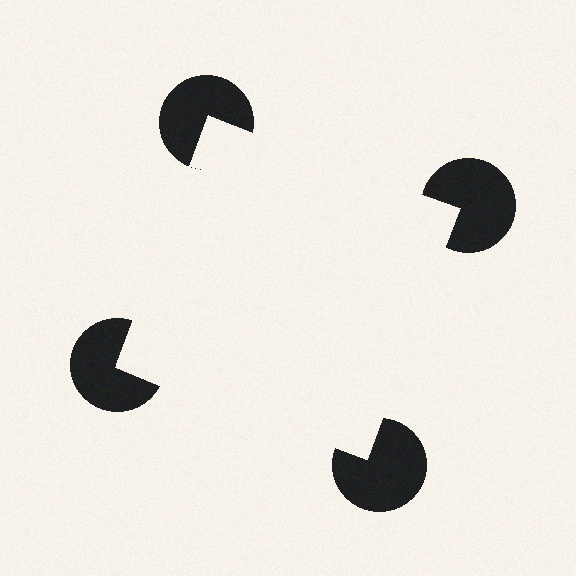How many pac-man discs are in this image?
There are 4 — one at each vertex of the illusory square.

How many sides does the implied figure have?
4 sides.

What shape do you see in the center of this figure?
An illusory square — its edges are inferred from the aligned wedge cuts in the pac-man discs, not physically drawn.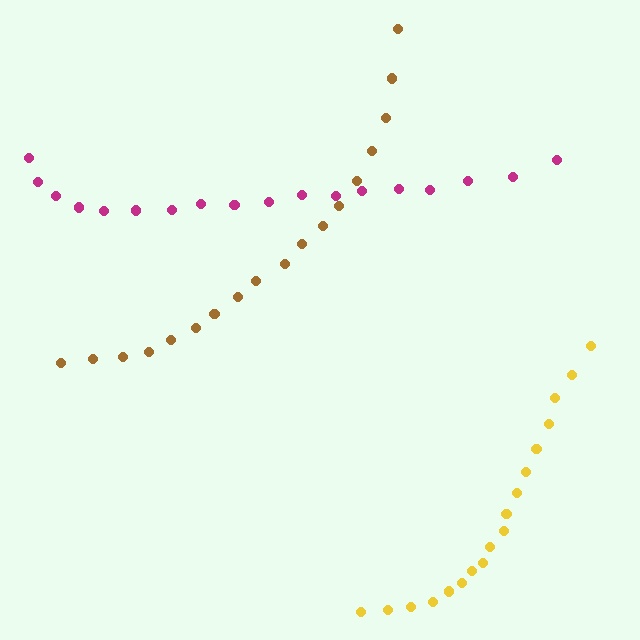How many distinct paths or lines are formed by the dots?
There are 3 distinct paths.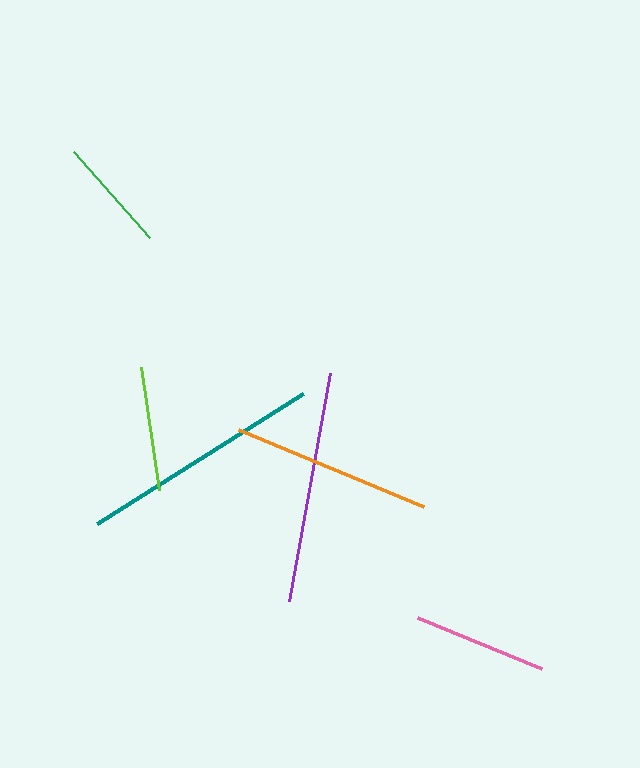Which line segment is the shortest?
The green line is the shortest at approximately 115 pixels.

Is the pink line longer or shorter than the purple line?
The purple line is longer than the pink line.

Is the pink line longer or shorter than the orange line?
The orange line is longer than the pink line.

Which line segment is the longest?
The teal line is the longest at approximately 243 pixels.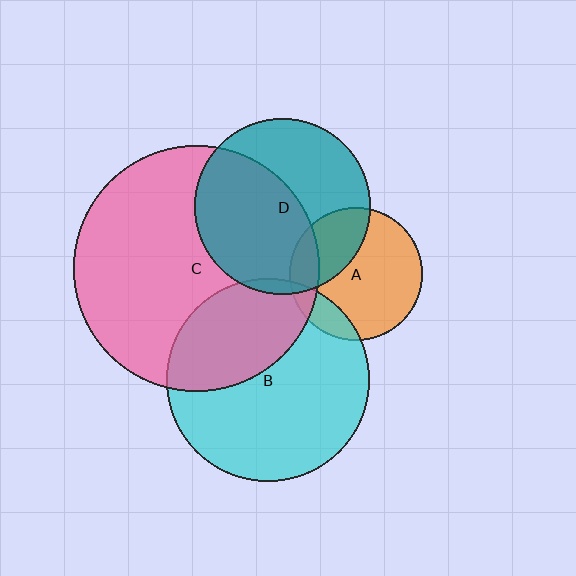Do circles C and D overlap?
Yes.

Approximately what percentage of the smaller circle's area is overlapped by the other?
Approximately 55%.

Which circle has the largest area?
Circle C (pink).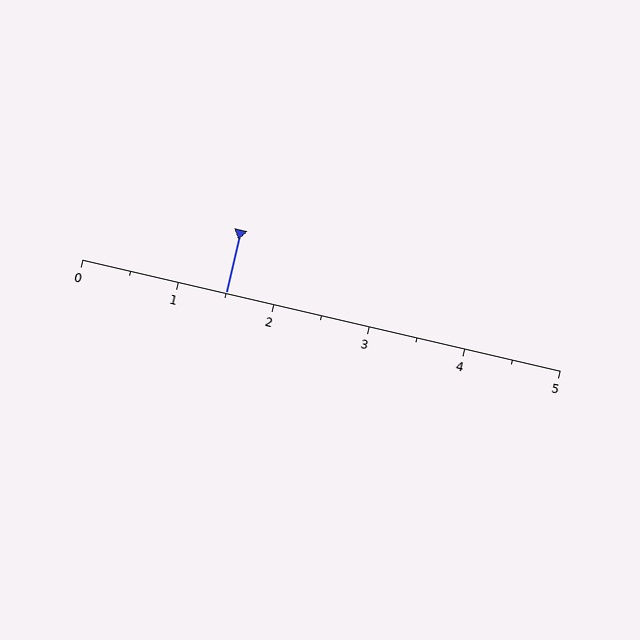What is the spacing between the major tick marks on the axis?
The major ticks are spaced 1 apart.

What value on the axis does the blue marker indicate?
The marker indicates approximately 1.5.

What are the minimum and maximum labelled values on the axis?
The axis runs from 0 to 5.